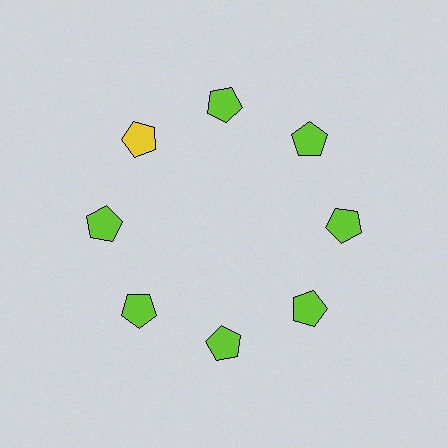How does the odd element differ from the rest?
It has a different color: yellow instead of lime.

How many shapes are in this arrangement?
There are 8 shapes arranged in a ring pattern.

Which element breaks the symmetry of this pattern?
The yellow pentagon at roughly the 10 o'clock position breaks the symmetry. All other shapes are lime pentagons.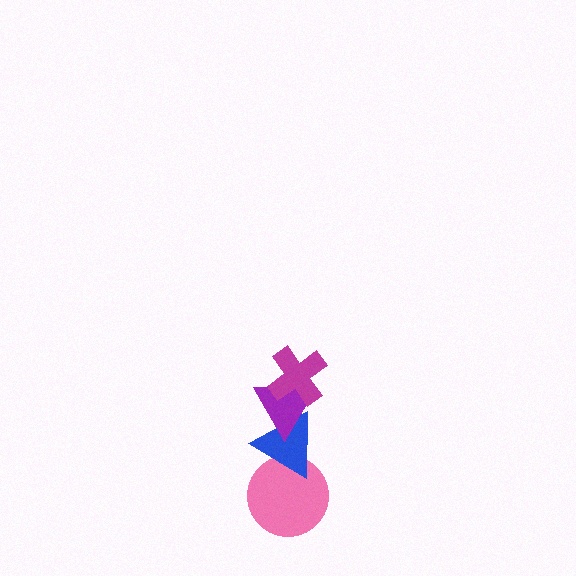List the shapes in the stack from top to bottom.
From top to bottom: the magenta cross, the purple triangle, the blue triangle, the pink circle.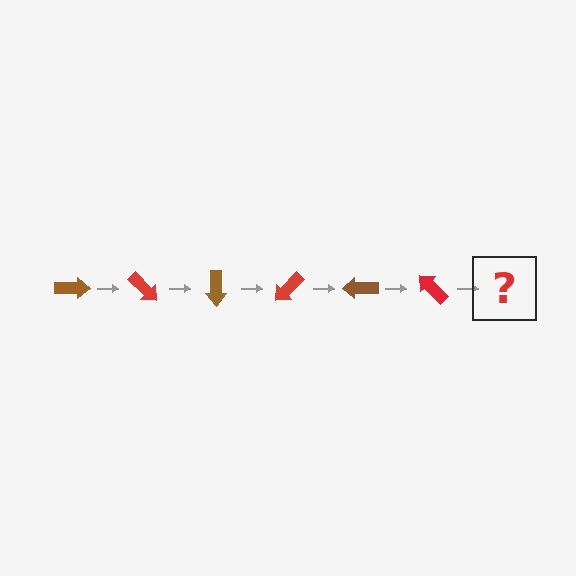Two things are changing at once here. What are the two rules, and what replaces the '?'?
The two rules are that it rotates 45 degrees each step and the color cycles through brown and red. The '?' should be a brown arrow, rotated 270 degrees from the start.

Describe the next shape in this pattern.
It should be a brown arrow, rotated 270 degrees from the start.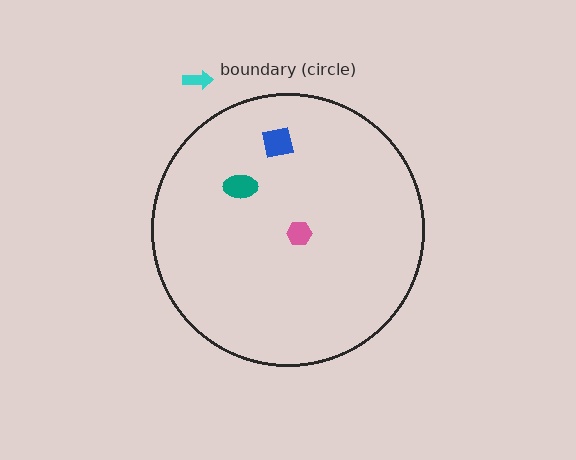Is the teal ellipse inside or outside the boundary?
Inside.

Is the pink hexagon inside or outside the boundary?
Inside.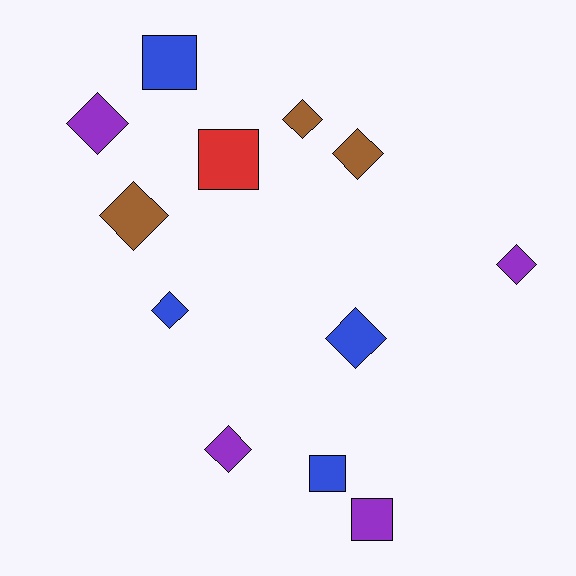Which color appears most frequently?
Purple, with 4 objects.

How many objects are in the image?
There are 12 objects.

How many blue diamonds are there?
There are 2 blue diamonds.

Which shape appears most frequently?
Diamond, with 8 objects.